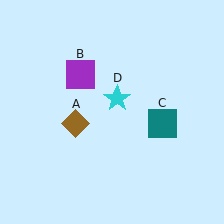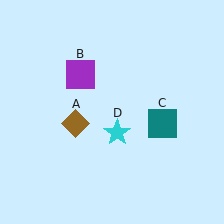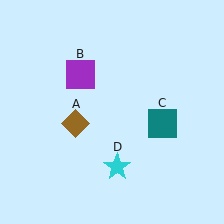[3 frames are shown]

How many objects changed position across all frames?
1 object changed position: cyan star (object D).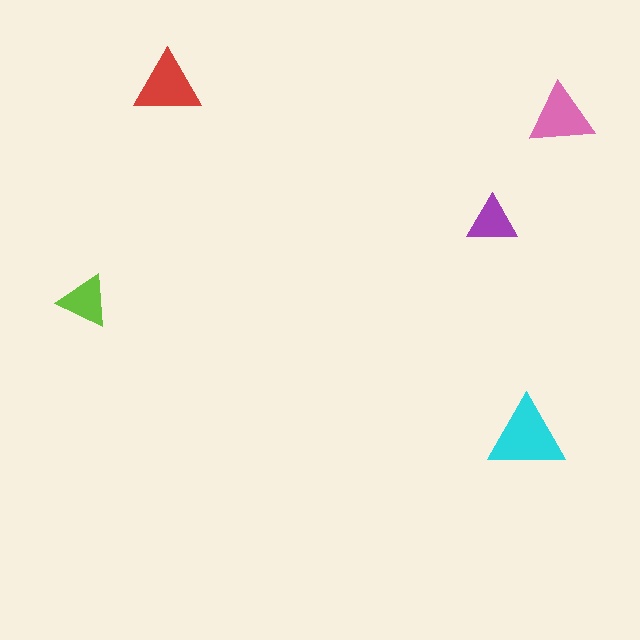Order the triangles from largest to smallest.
the cyan one, the red one, the pink one, the lime one, the purple one.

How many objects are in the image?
There are 5 objects in the image.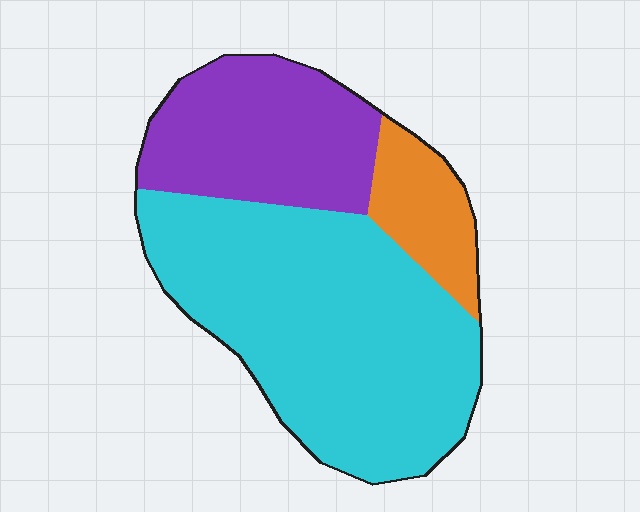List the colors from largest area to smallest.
From largest to smallest: cyan, purple, orange.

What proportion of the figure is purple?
Purple takes up about one quarter (1/4) of the figure.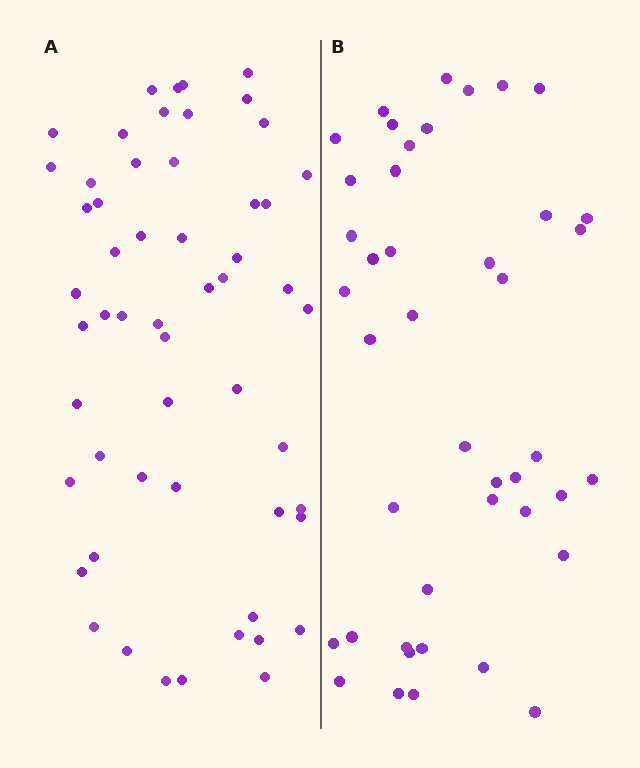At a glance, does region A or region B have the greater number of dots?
Region A (the left region) has more dots.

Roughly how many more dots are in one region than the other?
Region A has roughly 12 or so more dots than region B.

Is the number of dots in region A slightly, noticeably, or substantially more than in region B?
Region A has noticeably more, but not dramatically so. The ratio is roughly 1.3 to 1.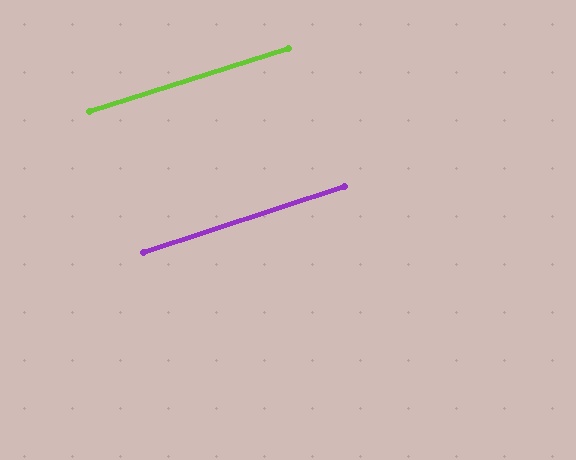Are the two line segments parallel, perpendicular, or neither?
Parallel — their directions differ by only 0.5°.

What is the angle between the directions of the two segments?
Approximately 1 degree.